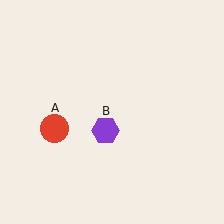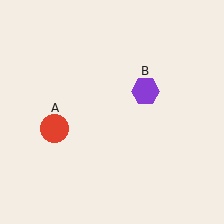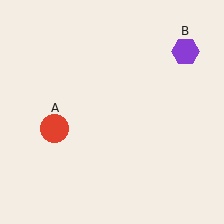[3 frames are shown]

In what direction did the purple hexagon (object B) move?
The purple hexagon (object B) moved up and to the right.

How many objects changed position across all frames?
1 object changed position: purple hexagon (object B).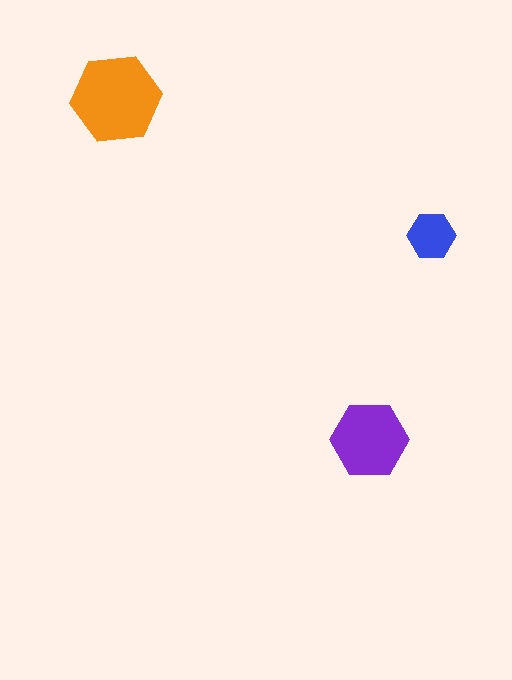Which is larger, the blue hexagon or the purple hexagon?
The purple one.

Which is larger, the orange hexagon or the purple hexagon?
The orange one.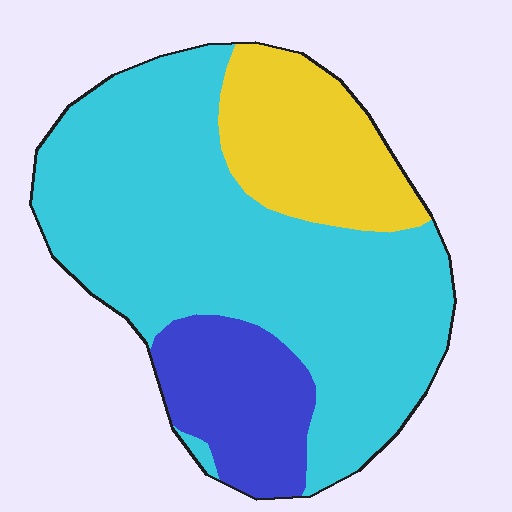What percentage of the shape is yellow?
Yellow covers 20% of the shape.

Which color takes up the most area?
Cyan, at roughly 65%.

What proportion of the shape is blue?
Blue covers roughly 15% of the shape.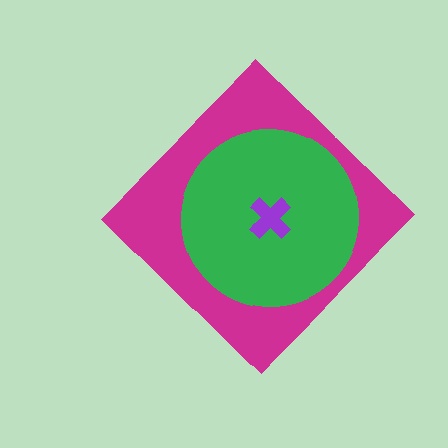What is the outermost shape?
The magenta diamond.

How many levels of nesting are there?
3.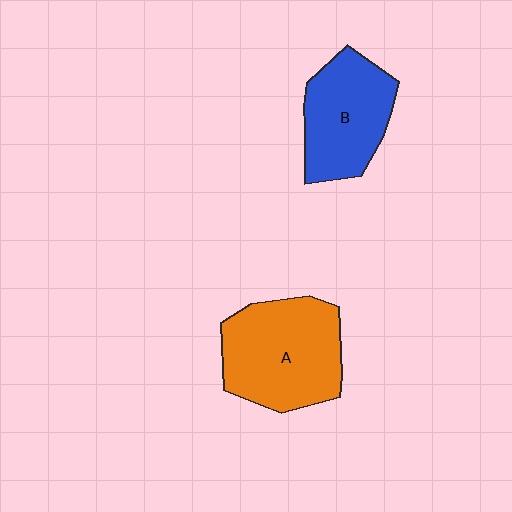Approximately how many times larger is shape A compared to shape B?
Approximately 1.3 times.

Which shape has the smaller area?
Shape B (blue).